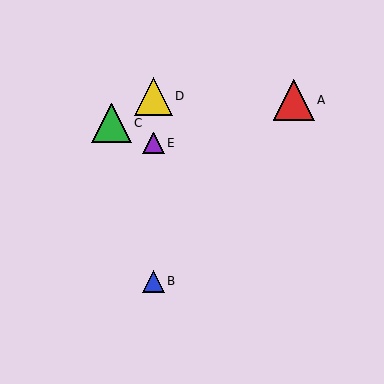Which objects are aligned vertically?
Objects B, D, E are aligned vertically.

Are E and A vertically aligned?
No, E is at x≈153 and A is at x≈294.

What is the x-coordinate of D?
Object D is at x≈153.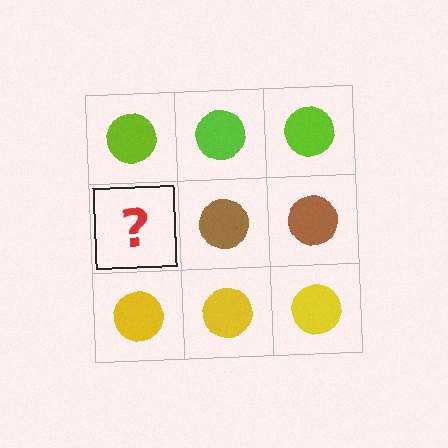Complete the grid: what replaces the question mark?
The question mark should be replaced with a brown circle.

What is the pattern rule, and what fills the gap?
The rule is that each row has a consistent color. The gap should be filled with a brown circle.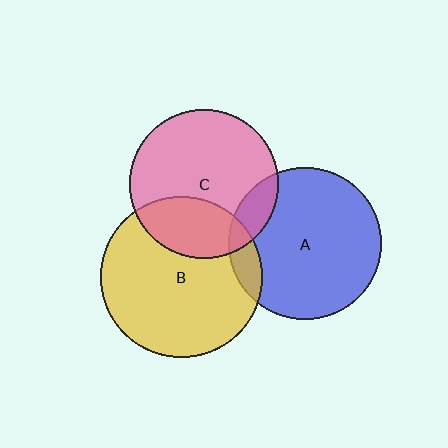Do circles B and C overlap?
Yes.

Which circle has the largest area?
Circle B (yellow).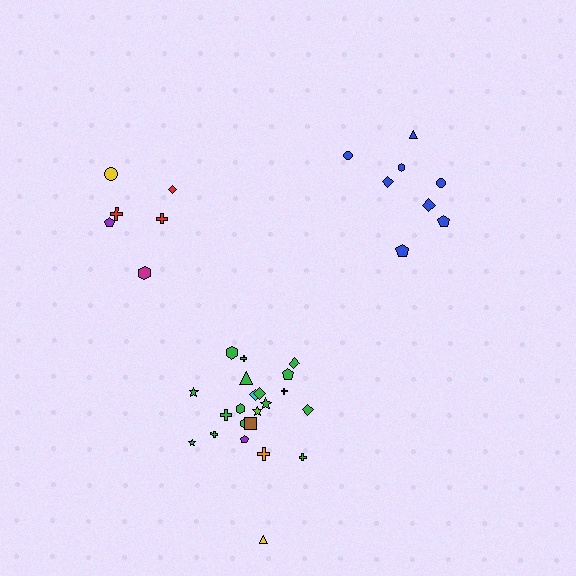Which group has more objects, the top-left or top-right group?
The top-right group.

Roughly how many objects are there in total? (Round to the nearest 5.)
Roughly 35 objects in total.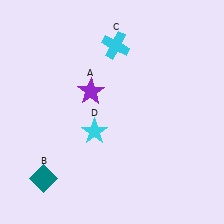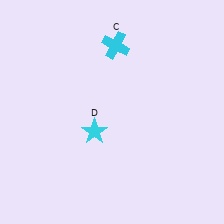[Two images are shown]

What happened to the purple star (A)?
The purple star (A) was removed in Image 2. It was in the top-left area of Image 1.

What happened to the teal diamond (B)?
The teal diamond (B) was removed in Image 2. It was in the bottom-left area of Image 1.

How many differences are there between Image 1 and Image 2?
There are 2 differences between the two images.